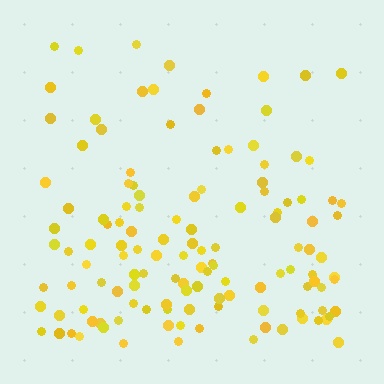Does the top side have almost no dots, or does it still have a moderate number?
Still a moderate number, just noticeably fewer than the bottom.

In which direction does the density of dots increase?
From top to bottom, with the bottom side densest.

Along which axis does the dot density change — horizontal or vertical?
Vertical.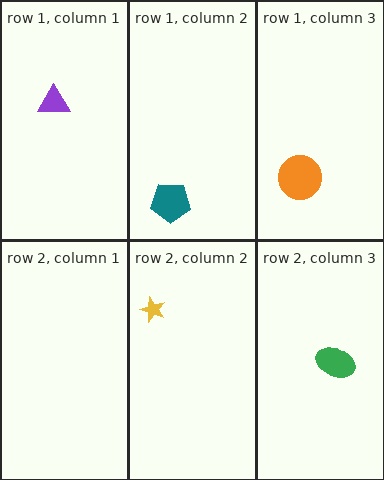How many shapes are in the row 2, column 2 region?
1.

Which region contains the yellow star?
The row 2, column 2 region.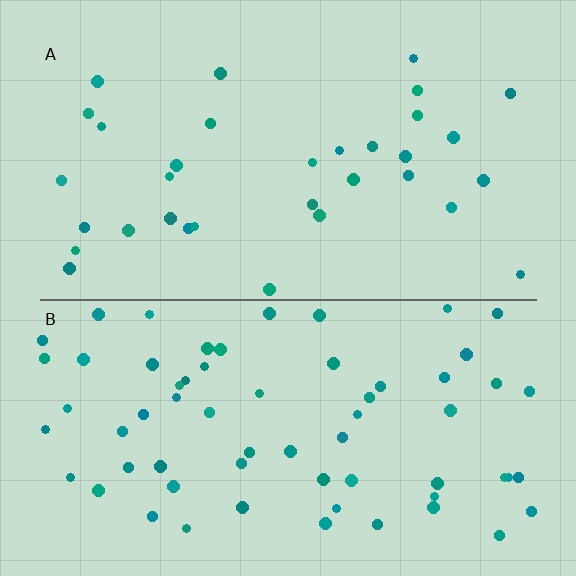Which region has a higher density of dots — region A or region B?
B (the bottom).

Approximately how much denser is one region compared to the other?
Approximately 1.9× — region B over region A.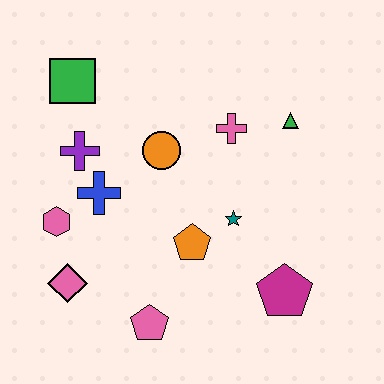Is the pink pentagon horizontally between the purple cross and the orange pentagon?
Yes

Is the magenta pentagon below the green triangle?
Yes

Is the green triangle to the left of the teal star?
No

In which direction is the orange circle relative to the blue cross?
The orange circle is to the right of the blue cross.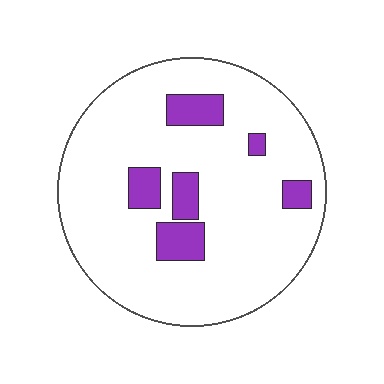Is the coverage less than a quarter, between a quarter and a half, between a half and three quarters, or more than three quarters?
Less than a quarter.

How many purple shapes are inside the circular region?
6.